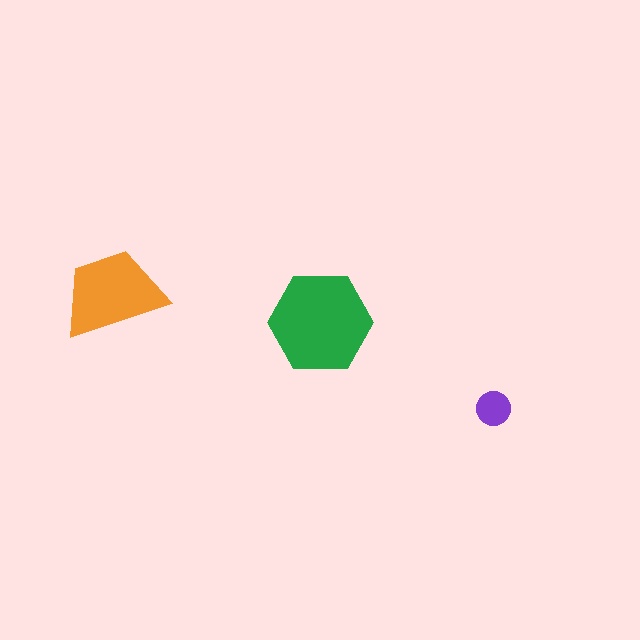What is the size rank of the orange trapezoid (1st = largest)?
2nd.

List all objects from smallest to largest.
The purple circle, the orange trapezoid, the green hexagon.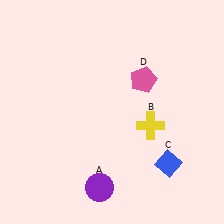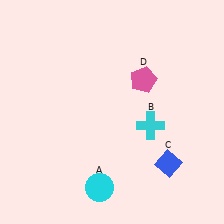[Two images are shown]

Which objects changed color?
A changed from purple to cyan. B changed from yellow to cyan.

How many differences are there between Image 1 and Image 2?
There are 2 differences between the two images.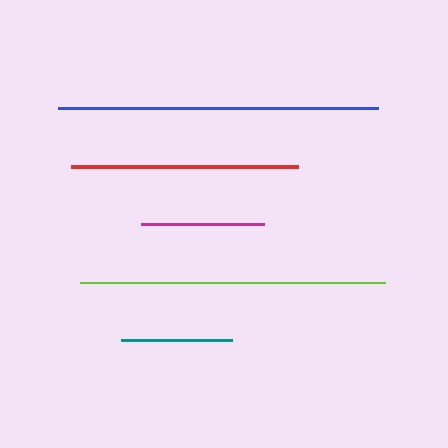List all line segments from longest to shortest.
From longest to shortest: blue, lime, red, magenta, teal.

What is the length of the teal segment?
The teal segment is approximately 111 pixels long.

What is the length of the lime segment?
The lime segment is approximately 306 pixels long.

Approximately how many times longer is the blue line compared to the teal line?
The blue line is approximately 2.9 times the length of the teal line.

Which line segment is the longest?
The blue line is the longest at approximately 319 pixels.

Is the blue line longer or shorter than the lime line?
The blue line is longer than the lime line.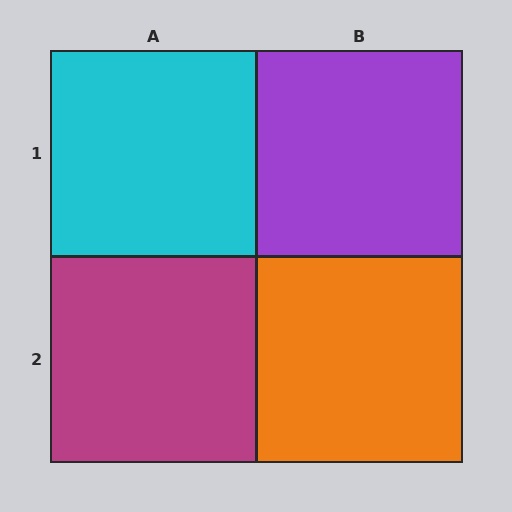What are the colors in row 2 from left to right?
Magenta, orange.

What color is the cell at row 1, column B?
Purple.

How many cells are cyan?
1 cell is cyan.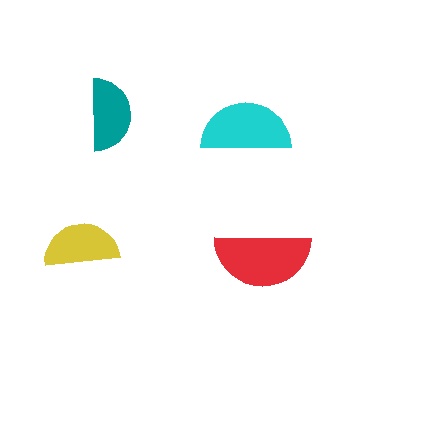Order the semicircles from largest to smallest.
the red one, the cyan one, the yellow one, the teal one.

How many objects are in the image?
There are 4 objects in the image.